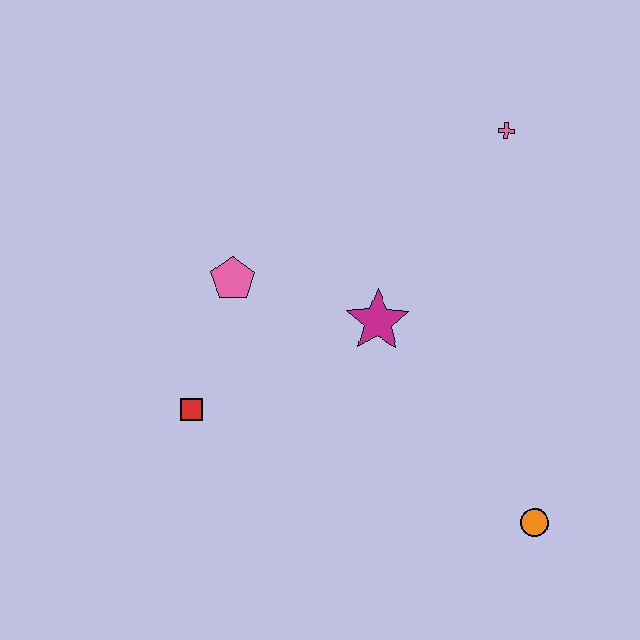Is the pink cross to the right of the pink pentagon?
Yes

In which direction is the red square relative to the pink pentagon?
The red square is below the pink pentagon.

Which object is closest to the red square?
The pink pentagon is closest to the red square.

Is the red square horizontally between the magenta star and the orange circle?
No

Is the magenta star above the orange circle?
Yes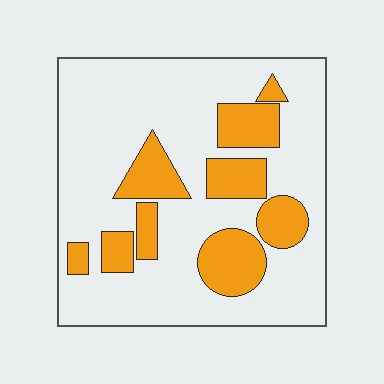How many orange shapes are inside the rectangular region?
9.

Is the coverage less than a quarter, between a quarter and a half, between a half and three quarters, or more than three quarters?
Less than a quarter.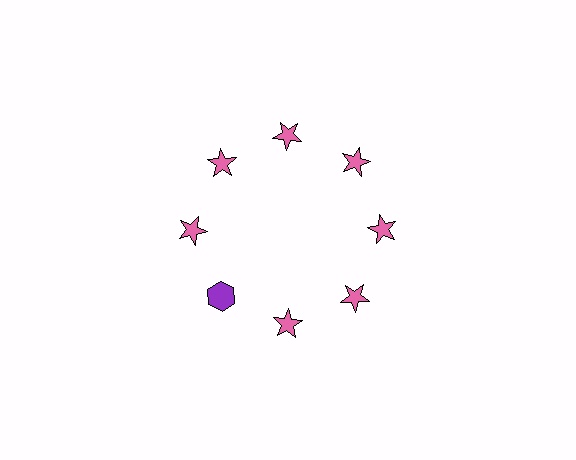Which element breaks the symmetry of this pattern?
The purple hexagon at roughly the 8 o'clock position breaks the symmetry. All other shapes are pink stars.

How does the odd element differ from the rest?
It differs in both color (purple instead of pink) and shape (hexagon instead of star).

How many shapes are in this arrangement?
There are 8 shapes arranged in a ring pattern.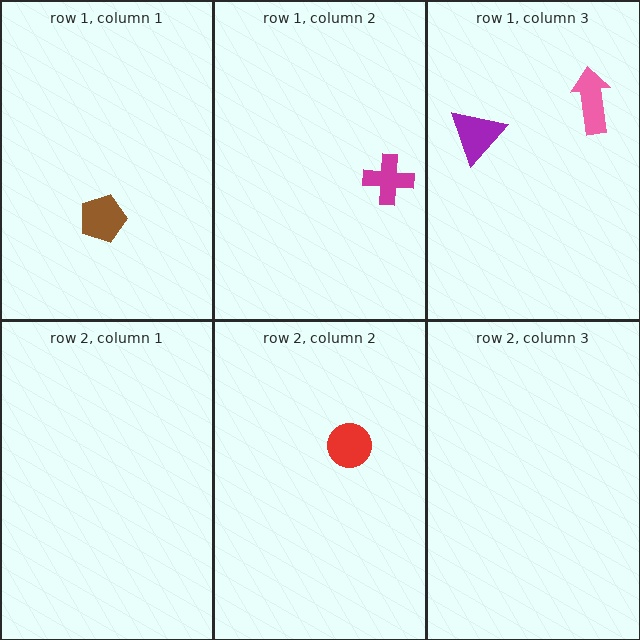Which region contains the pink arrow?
The row 1, column 3 region.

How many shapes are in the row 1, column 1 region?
1.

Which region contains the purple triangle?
The row 1, column 3 region.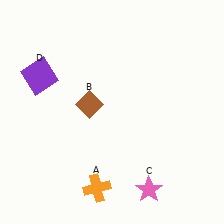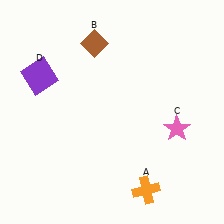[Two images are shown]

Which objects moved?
The objects that moved are: the orange cross (A), the brown diamond (B), the pink star (C).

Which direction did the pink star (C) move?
The pink star (C) moved up.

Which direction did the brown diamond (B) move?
The brown diamond (B) moved up.